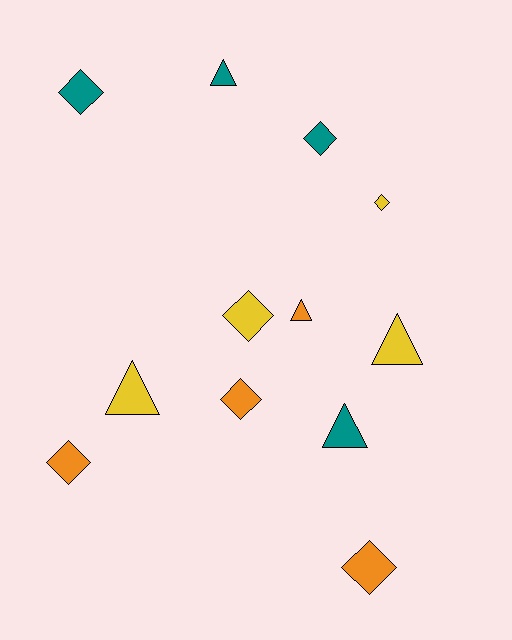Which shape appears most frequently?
Diamond, with 7 objects.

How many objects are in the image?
There are 12 objects.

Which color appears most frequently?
Yellow, with 4 objects.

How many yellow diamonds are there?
There are 2 yellow diamonds.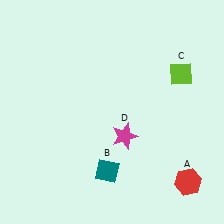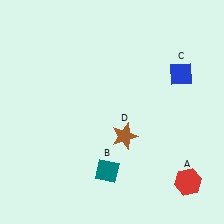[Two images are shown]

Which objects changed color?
C changed from lime to blue. D changed from magenta to brown.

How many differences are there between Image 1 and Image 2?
There are 2 differences between the two images.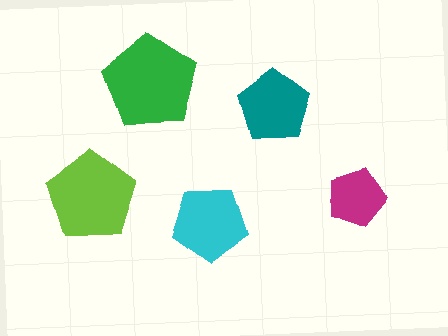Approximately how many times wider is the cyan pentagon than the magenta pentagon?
About 1.5 times wider.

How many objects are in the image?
There are 5 objects in the image.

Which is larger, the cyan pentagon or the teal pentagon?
The cyan one.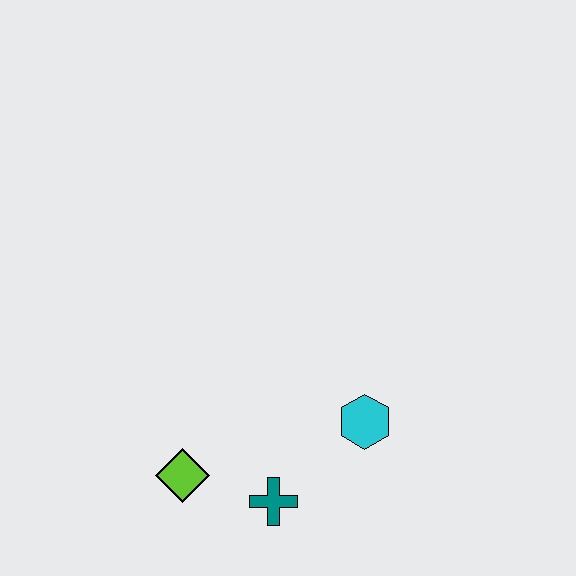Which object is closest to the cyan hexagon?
The teal cross is closest to the cyan hexagon.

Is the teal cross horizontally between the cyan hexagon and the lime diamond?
Yes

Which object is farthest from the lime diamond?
The cyan hexagon is farthest from the lime diamond.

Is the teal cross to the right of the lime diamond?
Yes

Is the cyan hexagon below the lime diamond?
No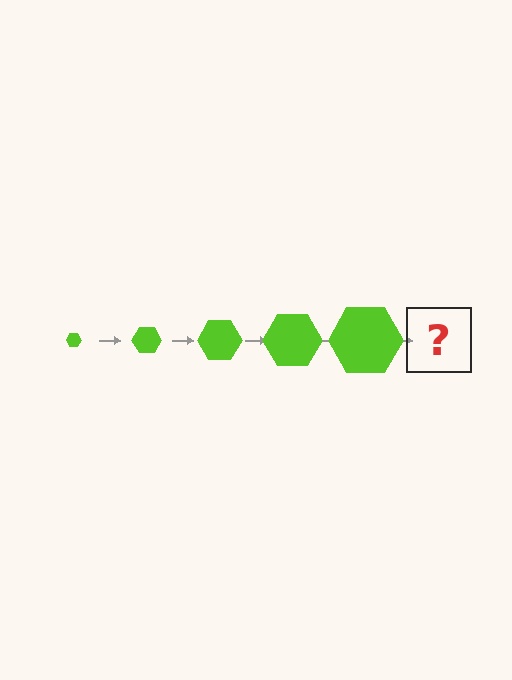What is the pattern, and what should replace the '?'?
The pattern is that the hexagon gets progressively larger each step. The '?' should be a lime hexagon, larger than the previous one.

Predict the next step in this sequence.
The next step is a lime hexagon, larger than the previous one.